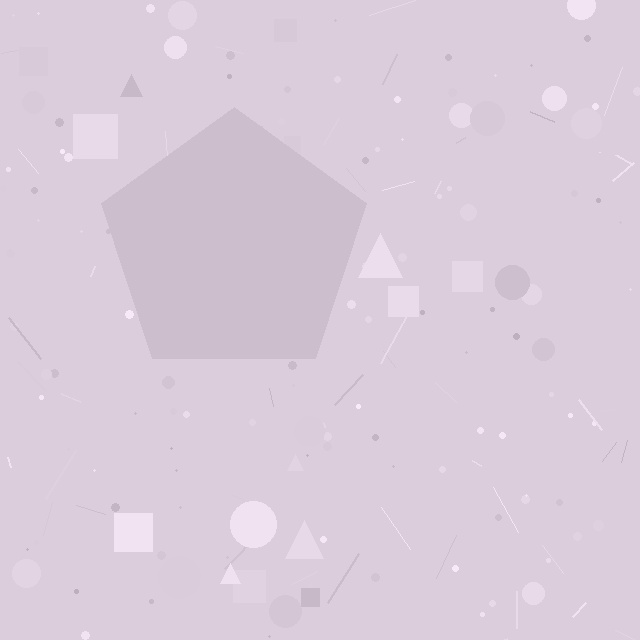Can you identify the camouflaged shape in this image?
The camouflaged shape is a pentagon.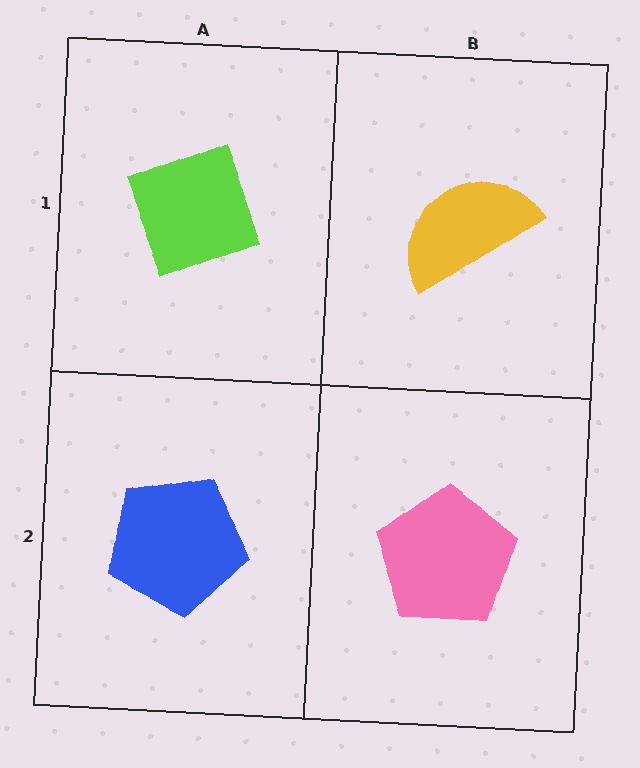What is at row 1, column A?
A lime diamond.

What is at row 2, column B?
A pink pentagon.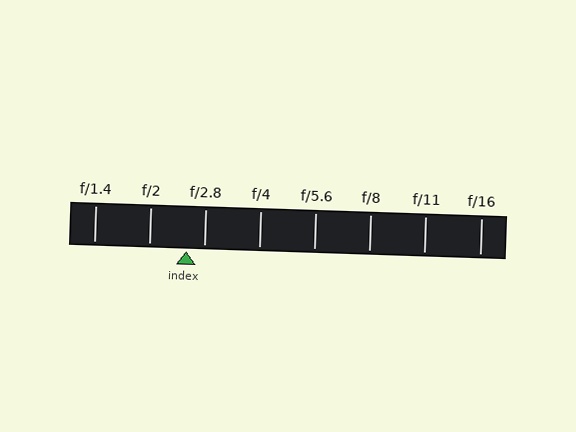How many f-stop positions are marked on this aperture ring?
There are 8 f-stop positions marked.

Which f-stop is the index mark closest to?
The index mark is closest to f/2.8.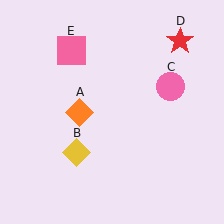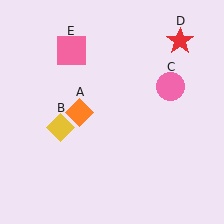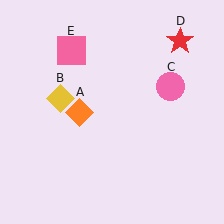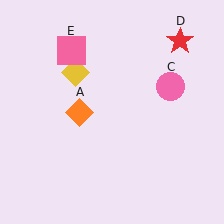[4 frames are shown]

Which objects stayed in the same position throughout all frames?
Orange diamond (object A) and pink circle (object C) and red star (object D) and pink square (object E) remained stationary.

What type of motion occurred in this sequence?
The yellow diamond (object B) rotated clockwise around the center of the scene.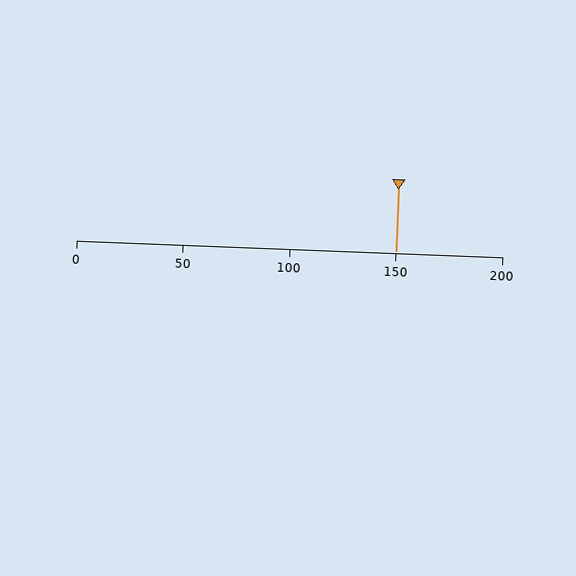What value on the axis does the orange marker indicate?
The marker indicates approximately 150.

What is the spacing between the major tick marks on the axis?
The major ticks are spaced 50 apart.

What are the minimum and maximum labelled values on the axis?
The axis runs from 0 to 200.